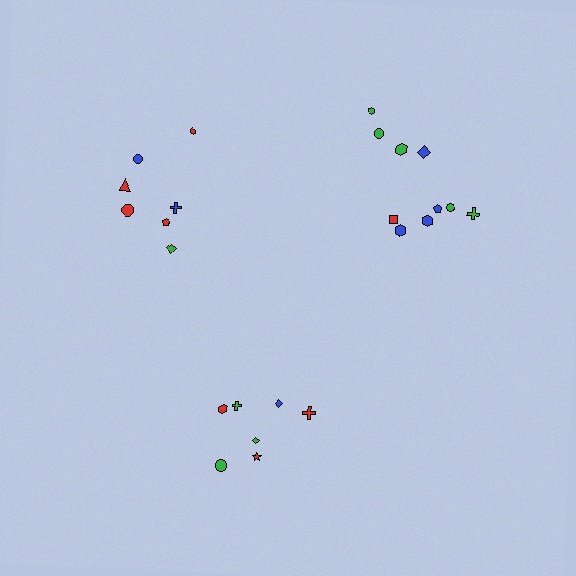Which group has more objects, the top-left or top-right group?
The top-right group.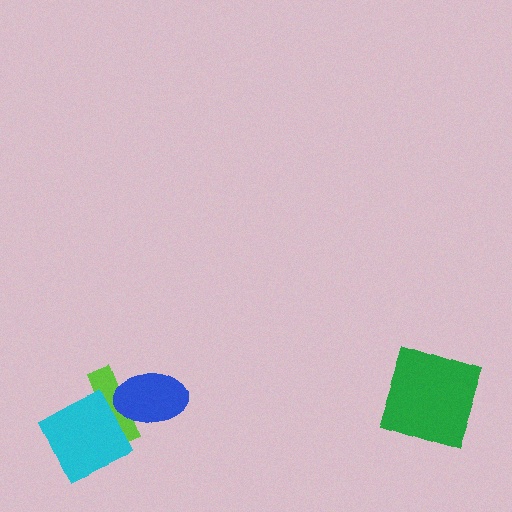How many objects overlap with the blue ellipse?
1 object overlaps with the blue ellipse.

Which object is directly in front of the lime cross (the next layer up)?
The blue ellipse is directly in front of the lime cross.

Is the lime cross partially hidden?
Yes, it is partially covered by another shape.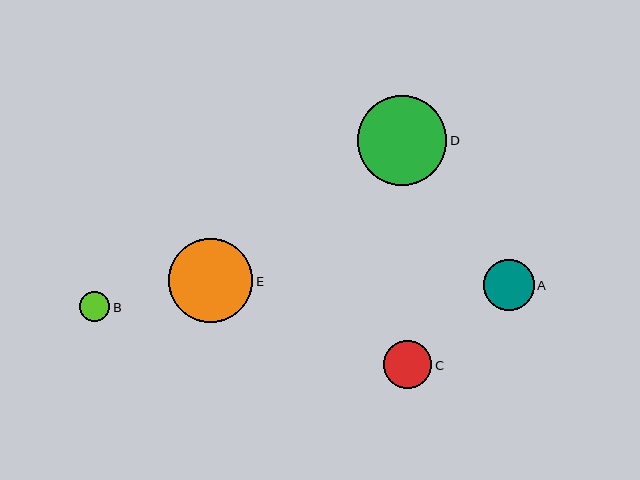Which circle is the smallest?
Circle B is the smallest with a size of approximately 30 pixels.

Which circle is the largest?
Circle D is the largest with a size of approximately 90 pixels.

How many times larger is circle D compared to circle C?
Circle D is approximately 1.9 times the size of circle C.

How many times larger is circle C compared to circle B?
Circle C is approximately 1.6 times the size of circle B.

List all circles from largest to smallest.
From largest to smallest: D, E, A, C, B.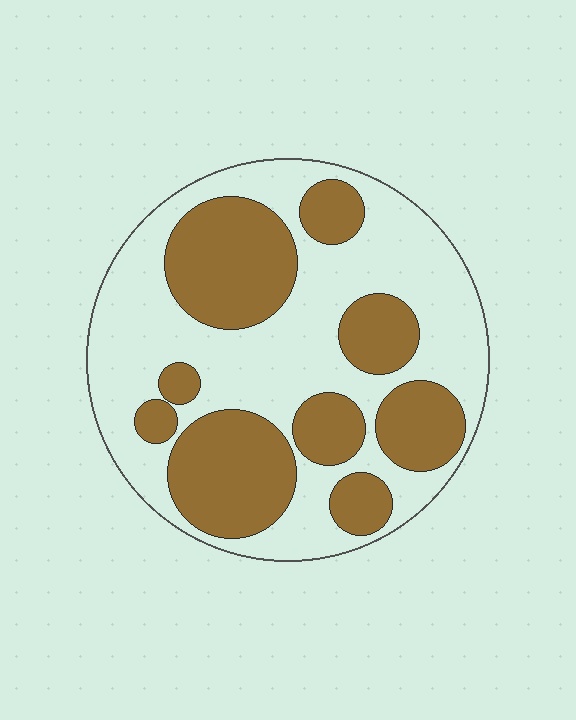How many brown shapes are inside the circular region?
9.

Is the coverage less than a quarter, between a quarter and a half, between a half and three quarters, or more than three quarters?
Between a quarter and a half.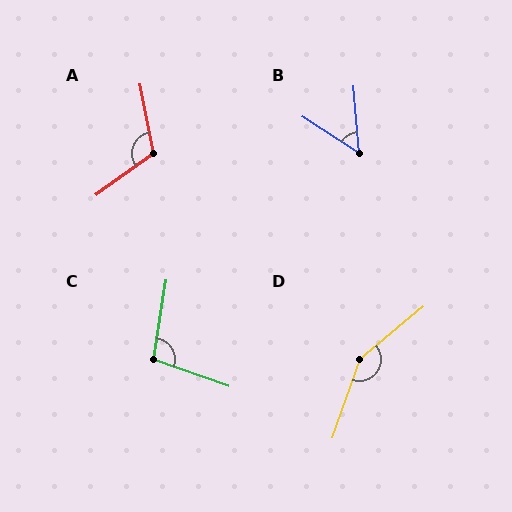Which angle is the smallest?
B, at approximately 53 degrees.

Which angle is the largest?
D, at approximately 149 degrees.